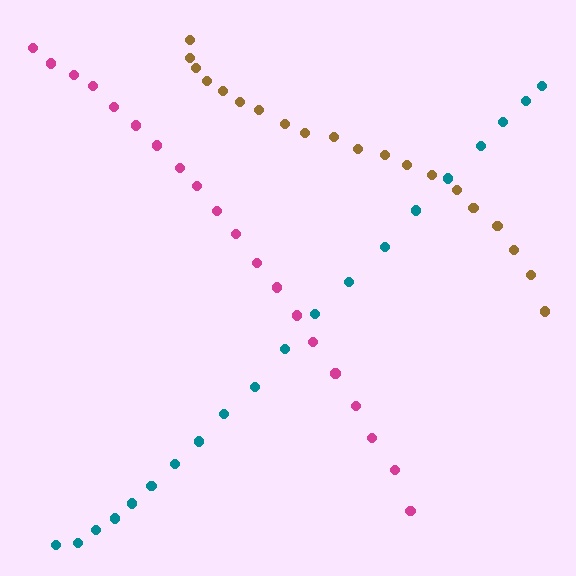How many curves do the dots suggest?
There are 3 distinct paths.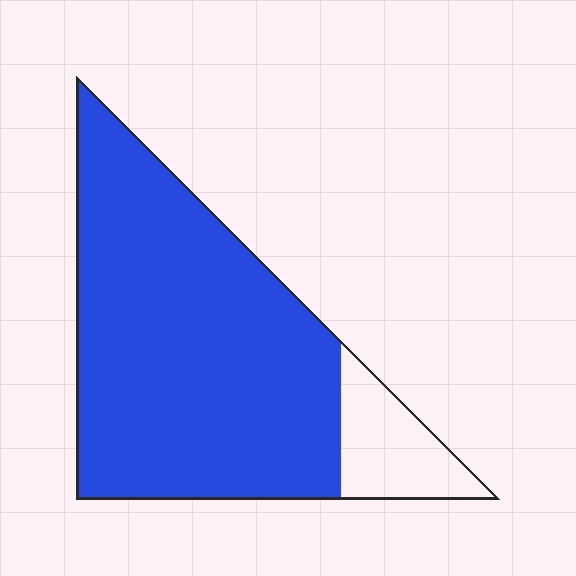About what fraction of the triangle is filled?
About seven eighths (7/8).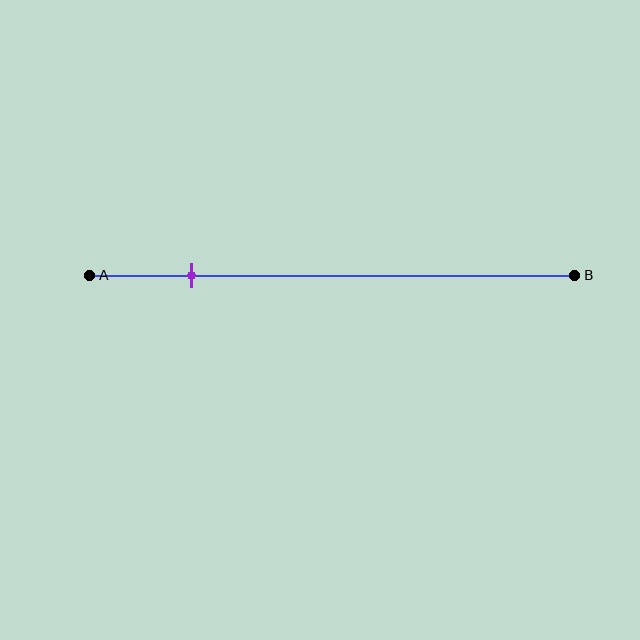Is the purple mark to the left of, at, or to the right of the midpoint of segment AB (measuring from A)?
The purple mark is to the left of the midpoint of segment AB.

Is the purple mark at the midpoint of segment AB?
No, the mark is at about 20% from A, not at the 50% midpoint.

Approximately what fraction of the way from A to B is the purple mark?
The purple mark is approximately 20% of the way from A to B.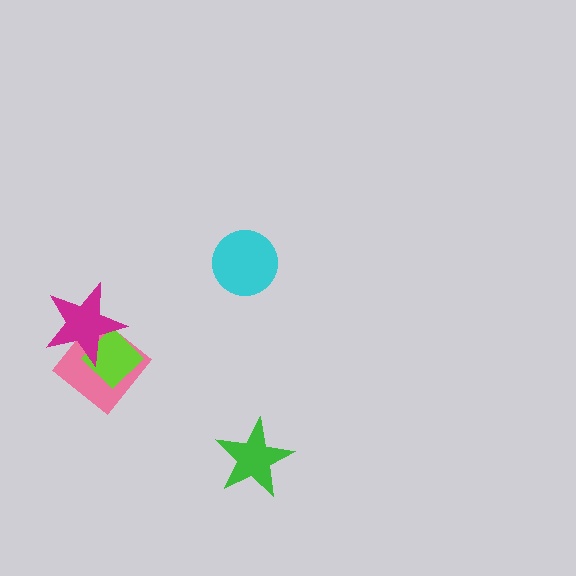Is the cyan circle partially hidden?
No, no other shape covers it.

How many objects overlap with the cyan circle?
0 objects overlap with the cyan circle.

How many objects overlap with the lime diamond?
2 objects overlap with the lime diamond.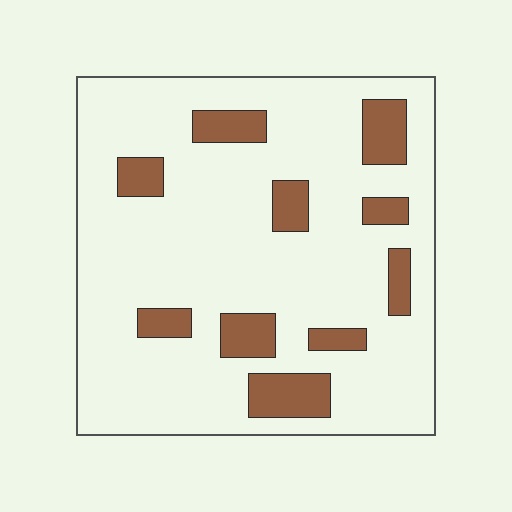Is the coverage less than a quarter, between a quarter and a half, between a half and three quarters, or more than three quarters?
Less than a quarter.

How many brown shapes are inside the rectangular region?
10.